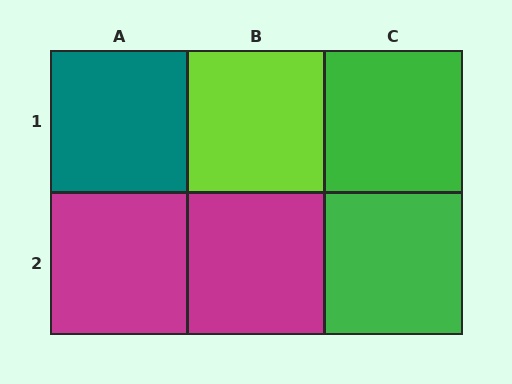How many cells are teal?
1 cell is teal.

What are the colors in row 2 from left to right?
Magenta, magenta, green.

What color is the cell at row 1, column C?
Green.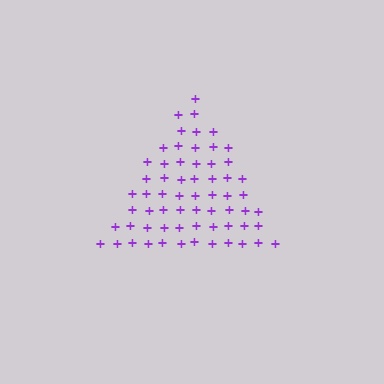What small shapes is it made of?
It is made of small plus signs.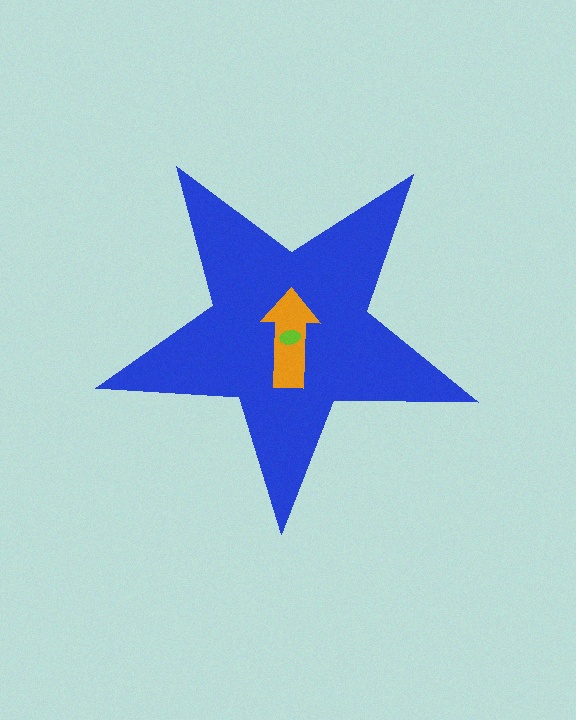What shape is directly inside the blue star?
The orange arrow.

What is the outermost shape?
The blue star.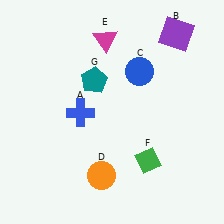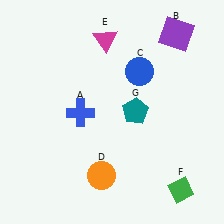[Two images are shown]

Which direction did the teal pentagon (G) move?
The teal pentagon (G) moved right.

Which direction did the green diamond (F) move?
The green diamond (F) moved right.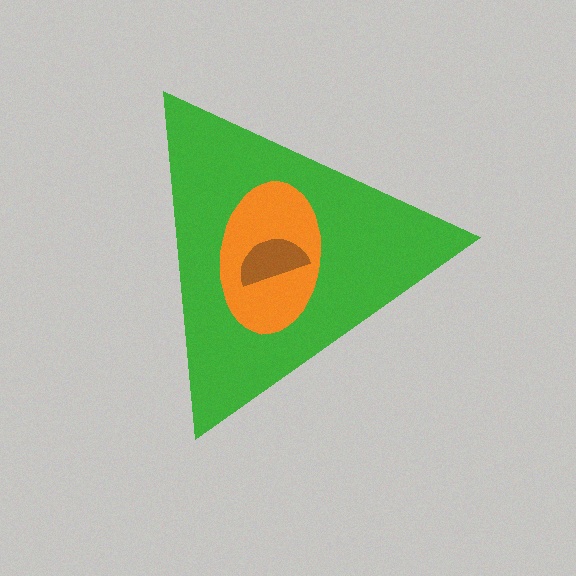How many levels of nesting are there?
3.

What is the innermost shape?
The brown semicircle.